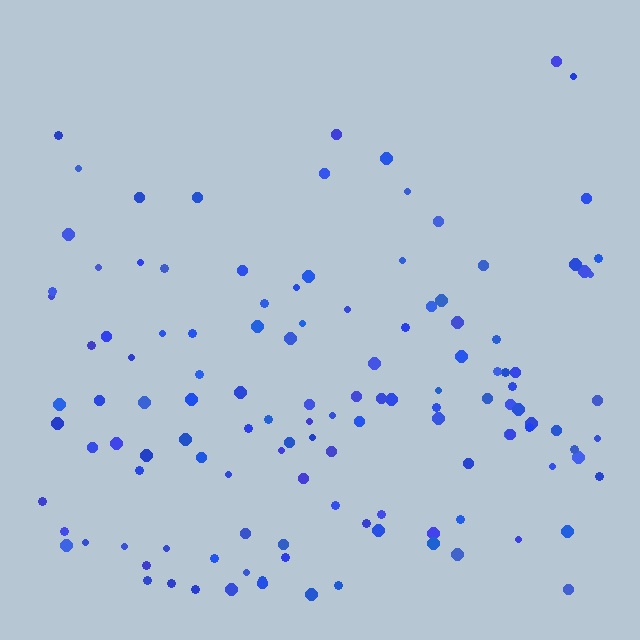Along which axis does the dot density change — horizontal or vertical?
Vertical.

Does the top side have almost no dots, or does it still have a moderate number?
Still a moderate number, just noticeably fewer than the bottom.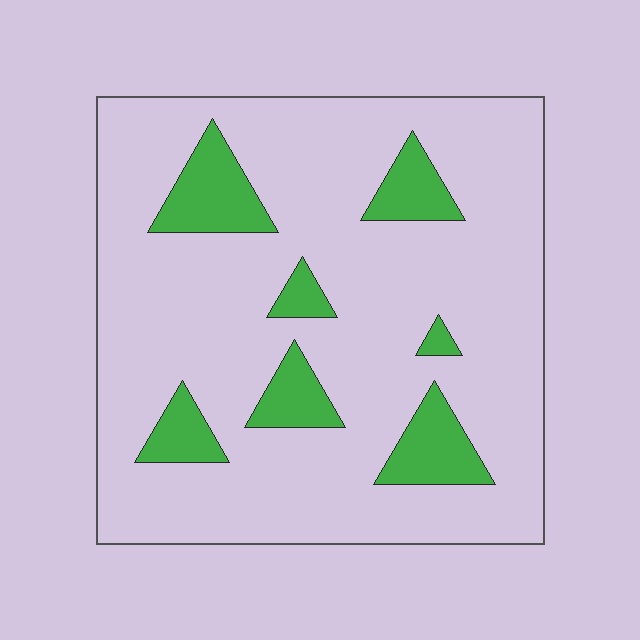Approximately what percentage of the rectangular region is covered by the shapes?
Approximately 15%.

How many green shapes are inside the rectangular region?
7.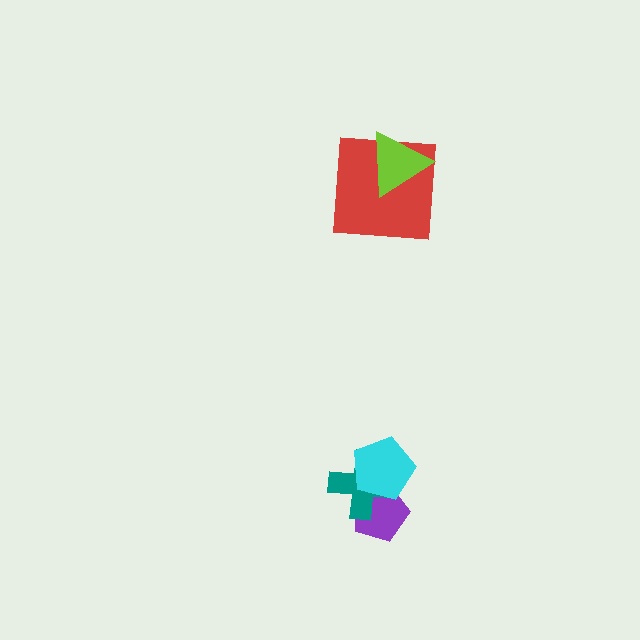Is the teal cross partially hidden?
Yes, it is partially covered by another shape.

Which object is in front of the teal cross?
The cyan pentagon is in front of the teal cross.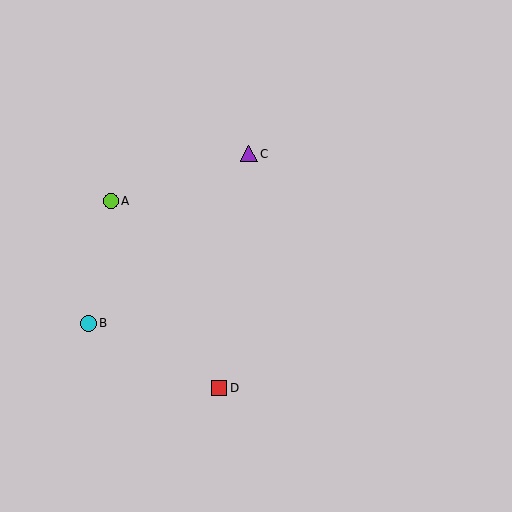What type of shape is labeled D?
Shape D is a red square.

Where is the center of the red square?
The center of the red square is at (219, 388).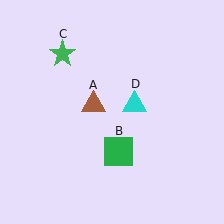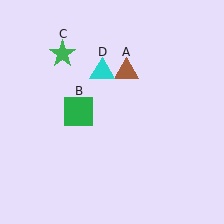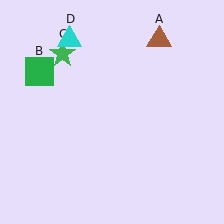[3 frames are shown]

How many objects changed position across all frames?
3 objects changed position: brown triangle (object A), green square (object B), cyan triangle (object D).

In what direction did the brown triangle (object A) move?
The brown triangle (object A) moved up and to the right.